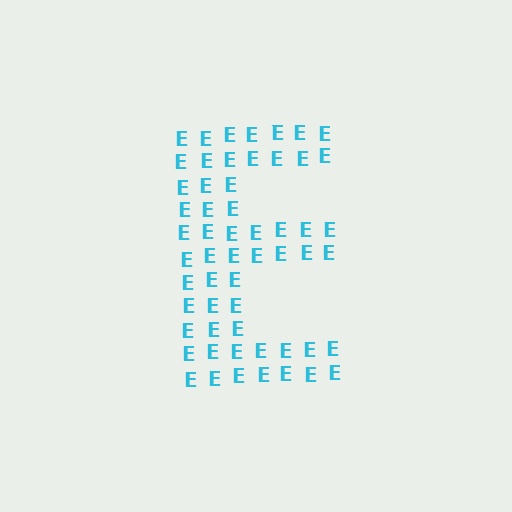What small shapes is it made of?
It is made of small letter E's.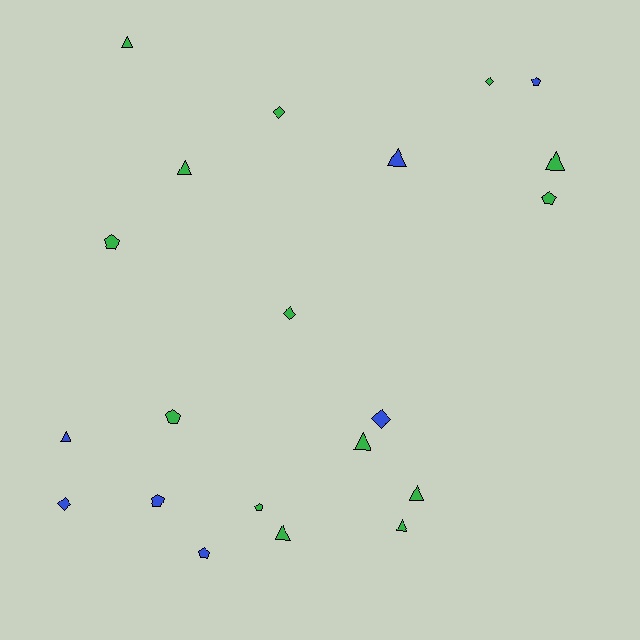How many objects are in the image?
There are 21 objects.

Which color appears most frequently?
Green, with 14 objects.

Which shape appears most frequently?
Triangle, with 9 objects.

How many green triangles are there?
There are 7 green triangles.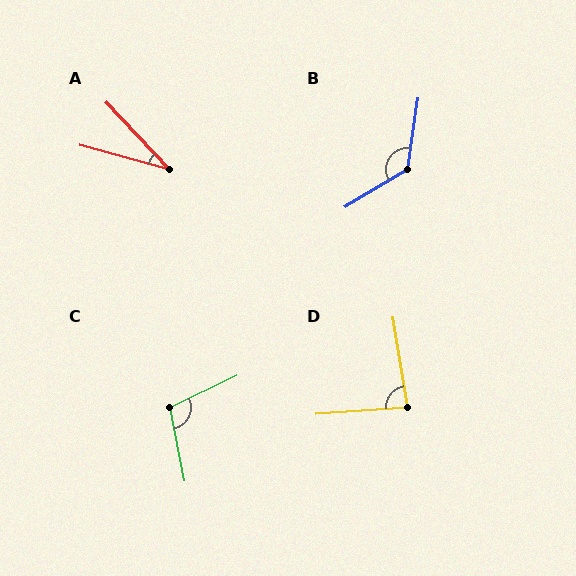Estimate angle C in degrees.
Approximately 105 degrees.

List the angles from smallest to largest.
A (32°), D (85°), C (105°), B (129°).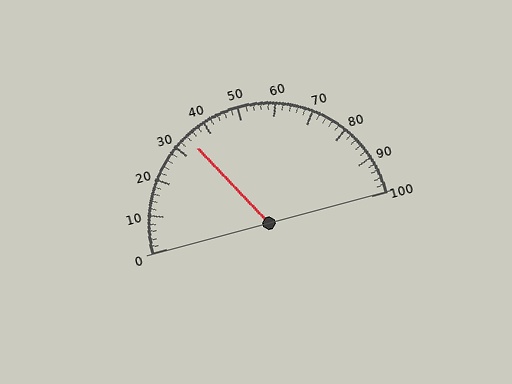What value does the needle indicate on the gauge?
The needle indicates approximately 34.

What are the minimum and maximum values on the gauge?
The gauge ranges from 0 to 100.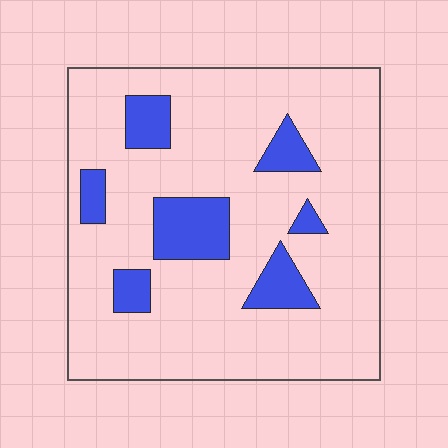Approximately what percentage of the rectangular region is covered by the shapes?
Approximately 15%.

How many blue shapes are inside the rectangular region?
7.